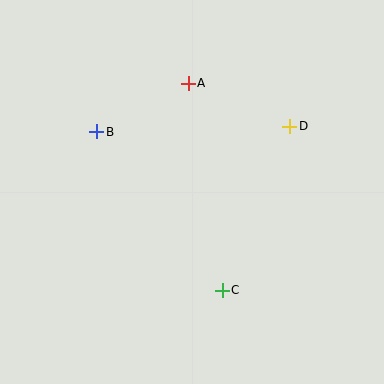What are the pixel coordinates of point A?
Point A is at (188, 83).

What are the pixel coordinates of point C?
Point C is at (222, 290).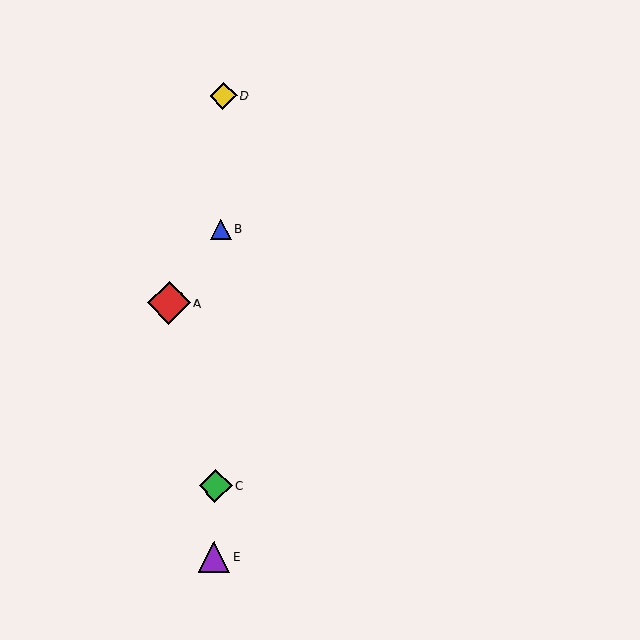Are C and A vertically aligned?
No, C is at x≈216 and A is at x≈169.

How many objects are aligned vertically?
4 objects (B, C, D, E) are aligned vertically.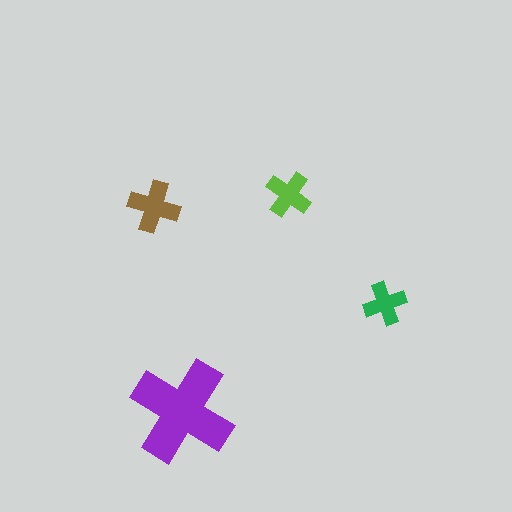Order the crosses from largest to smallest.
the purple one, the brown one, the lime one, the green one.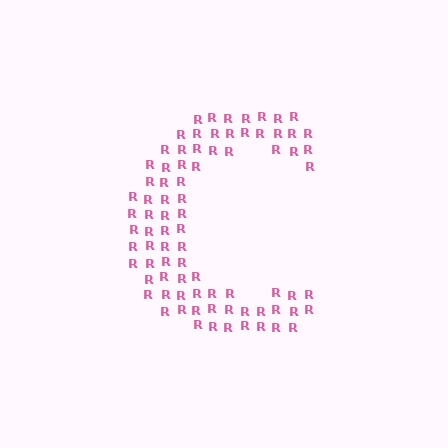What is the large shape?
The large shape is the letter C.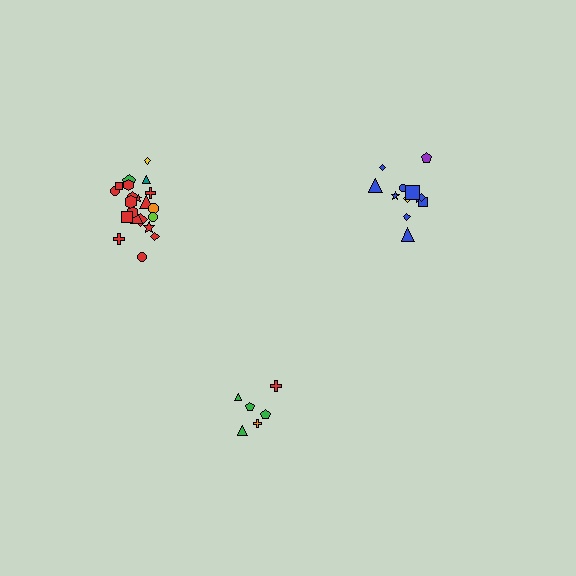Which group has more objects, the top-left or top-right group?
The top-left group.